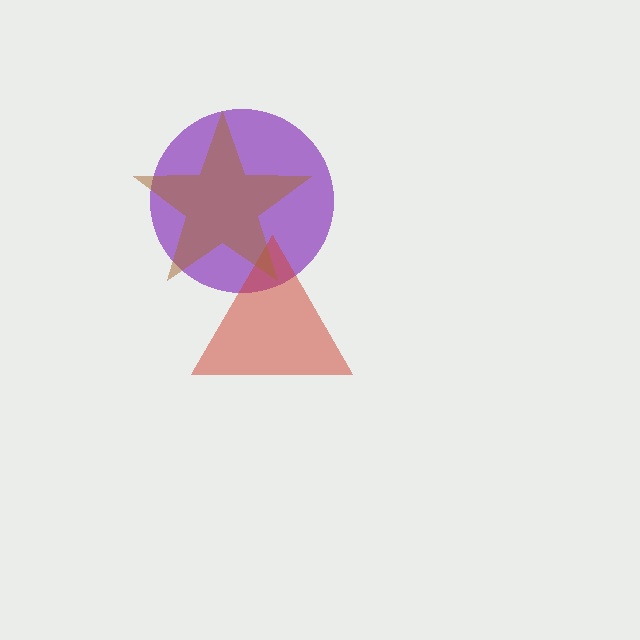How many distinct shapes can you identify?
There are 3 distinct shapes: a purple circle, a red triangle, a brown star.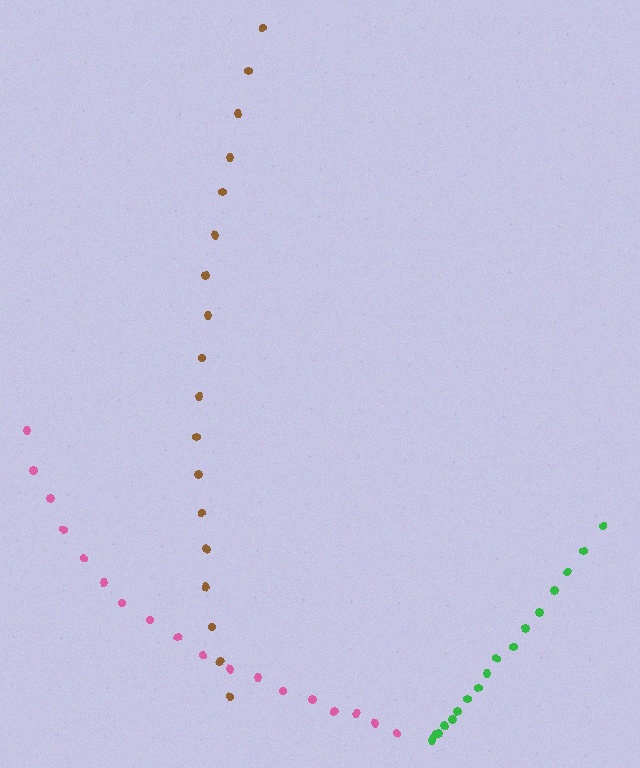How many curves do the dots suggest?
There are 3 distinct paths.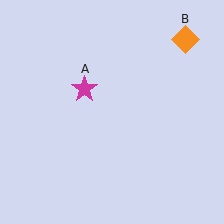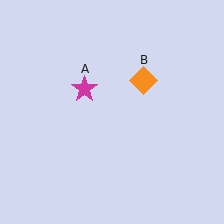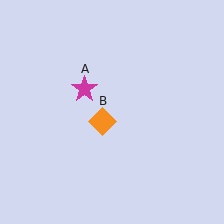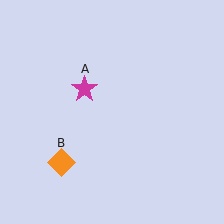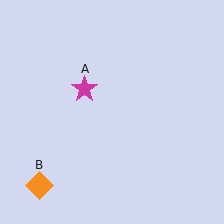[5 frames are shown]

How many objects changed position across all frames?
1 object changed position: orange diamond (object B).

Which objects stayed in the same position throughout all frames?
Magenta star (object A) remained stationary.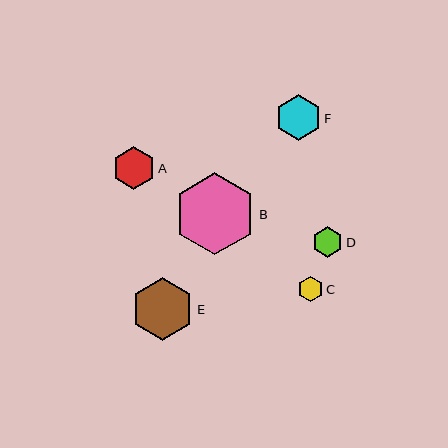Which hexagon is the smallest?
Hexagon C is the smallest with a size of approximately 25 pixels.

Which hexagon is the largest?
Hexagon B is the largest with a size of approximately 82 pixels.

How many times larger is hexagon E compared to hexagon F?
Hexagon E is approximately 1.4 times the size of hexagon F.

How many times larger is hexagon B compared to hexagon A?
Hexagon B is approximately 1.9 times the size of hexagon A.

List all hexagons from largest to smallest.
From largest to smallest: B, E, F, A, D, C.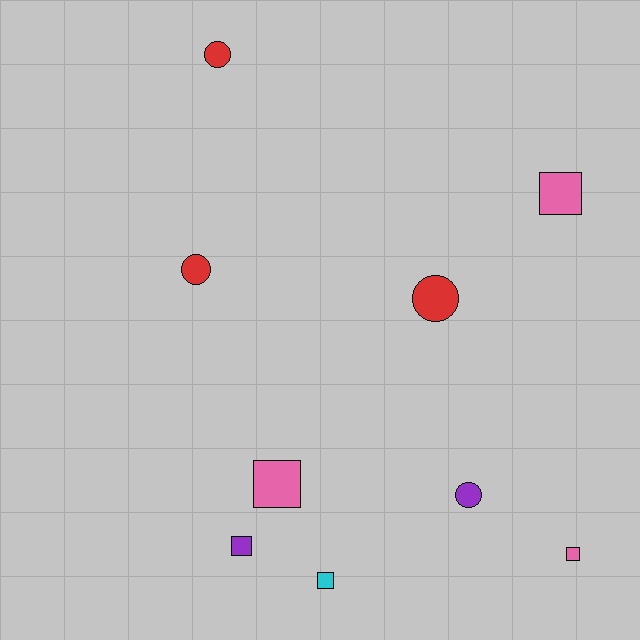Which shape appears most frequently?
Square, with 5 objects.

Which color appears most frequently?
Red, with 3 objects.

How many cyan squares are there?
There is 1 cyan square.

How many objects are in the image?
There are 9 objects.